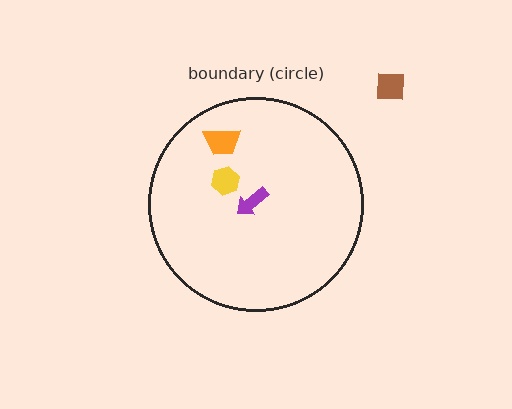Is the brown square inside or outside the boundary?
Outside.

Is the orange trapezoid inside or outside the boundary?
Inside.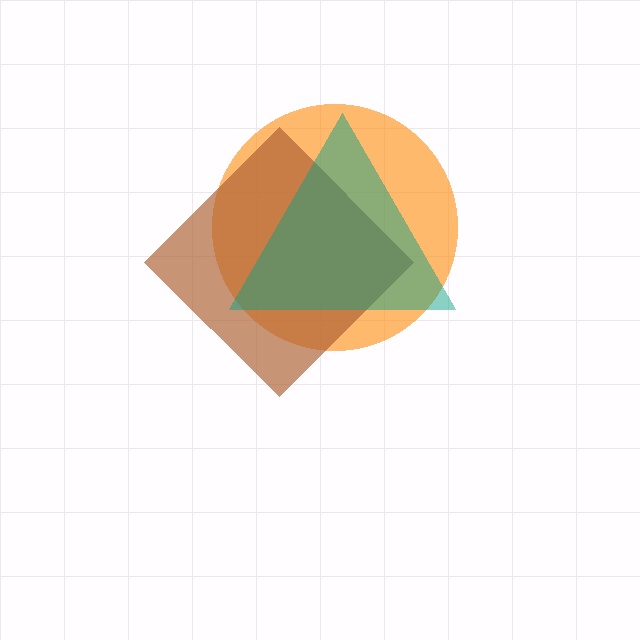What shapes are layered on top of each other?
The layered shapes are: an orange circle, a brown diamond, a teal triangle.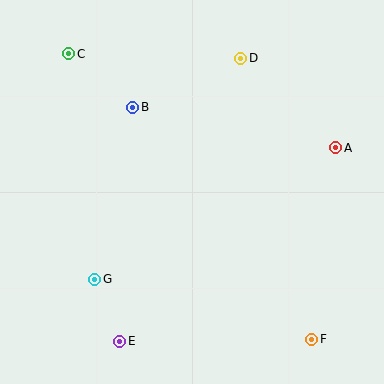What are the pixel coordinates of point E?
Point E is at (120, 341).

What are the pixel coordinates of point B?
Point B is at (133, 107).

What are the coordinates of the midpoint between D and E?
The midpoint between D and E is at (180, 200).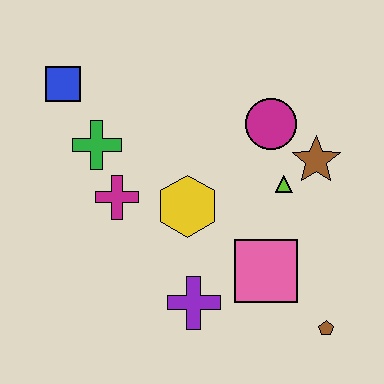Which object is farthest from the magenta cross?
The brown pentagon is farthest from the magenta cross.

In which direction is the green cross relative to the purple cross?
The green cross is above the purple cross.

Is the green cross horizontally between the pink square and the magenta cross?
No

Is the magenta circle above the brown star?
Yes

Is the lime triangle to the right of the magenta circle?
Yes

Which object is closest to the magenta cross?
The green cross is closest to the magenta cross.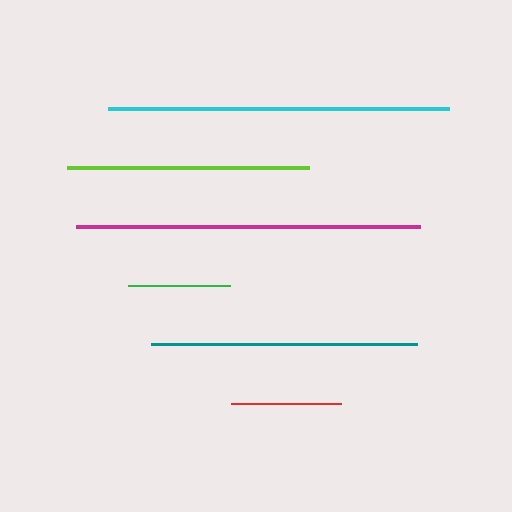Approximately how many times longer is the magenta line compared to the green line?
The magenta line is approximately 3.4 times the length of the green line.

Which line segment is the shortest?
The green line is the shortest at approximately 102 pixels.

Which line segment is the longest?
The magenta line is the longest at approximately 344 pixels.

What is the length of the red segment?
The red segment is approximately 110 pixels long.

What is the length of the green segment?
The green segment is approximately 102 pixels long.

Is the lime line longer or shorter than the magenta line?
The magenta line is longer than the lime line.